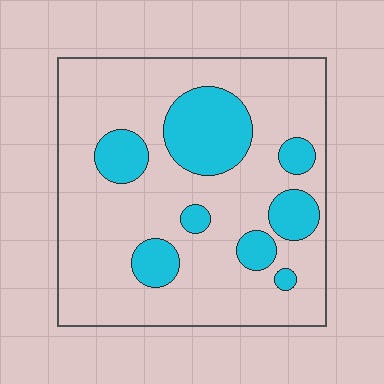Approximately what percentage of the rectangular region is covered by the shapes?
Approximately 20%.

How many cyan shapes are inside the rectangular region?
8.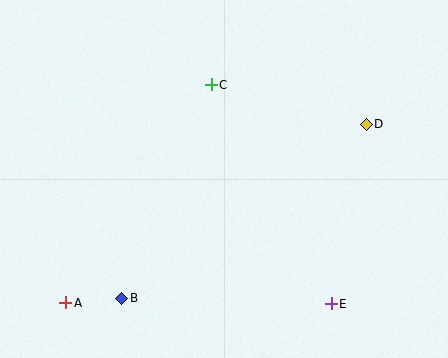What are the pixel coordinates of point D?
Point D is at (366, 124).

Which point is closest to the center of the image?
Point C at (211, 85) is closest to the center.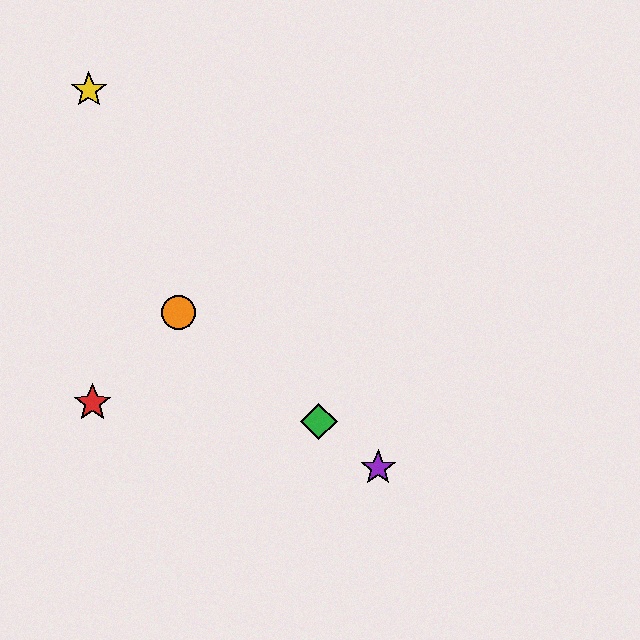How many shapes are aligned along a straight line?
4 shapes (the blue star, the green diamond, the purple star, the orange circle) are aligned along a straight line.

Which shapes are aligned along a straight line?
The blue star, the green diamond, the purple star, the orange circle are aligned along a straight line.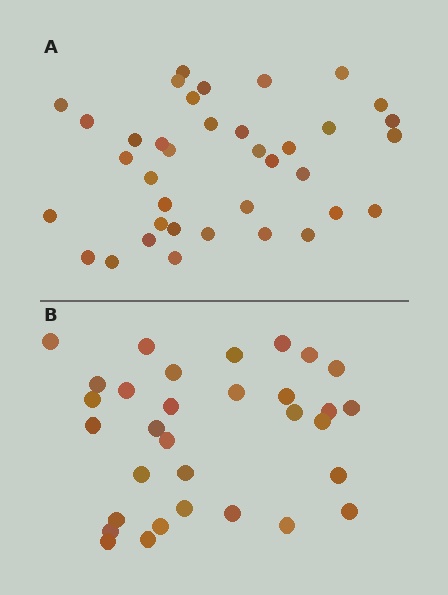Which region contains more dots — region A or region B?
Region A (the top region) has more dots.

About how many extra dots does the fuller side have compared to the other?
Region A has about 5 more dots than region B.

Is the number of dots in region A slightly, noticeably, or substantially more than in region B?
Region A has only slightly more — the two regions are fairly close. The ratio is roughly 1.2 to 1.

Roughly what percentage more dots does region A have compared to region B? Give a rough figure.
About 15% more.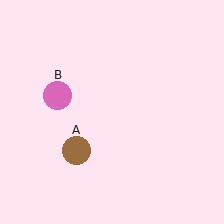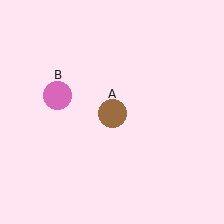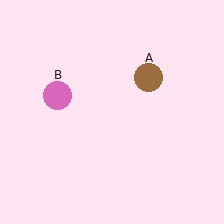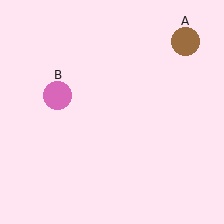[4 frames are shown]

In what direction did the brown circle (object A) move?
The brown circle (object A) moved up and to the right.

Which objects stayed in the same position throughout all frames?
Pink circle (object B) remained stationary.